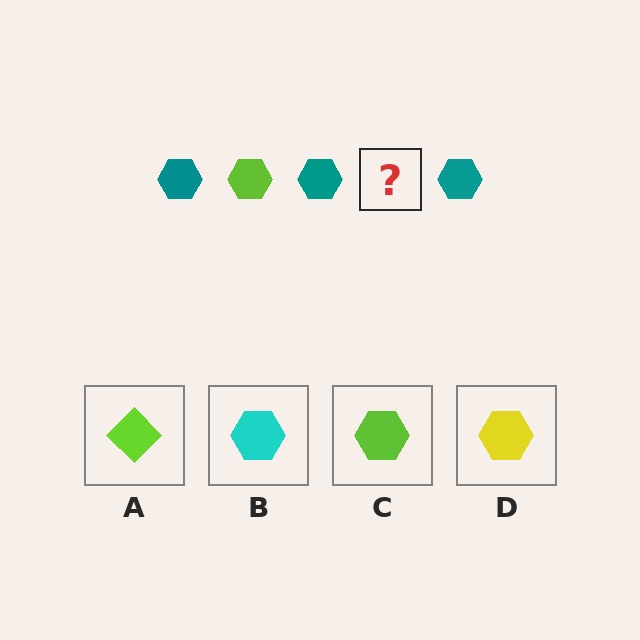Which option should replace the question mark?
Option C.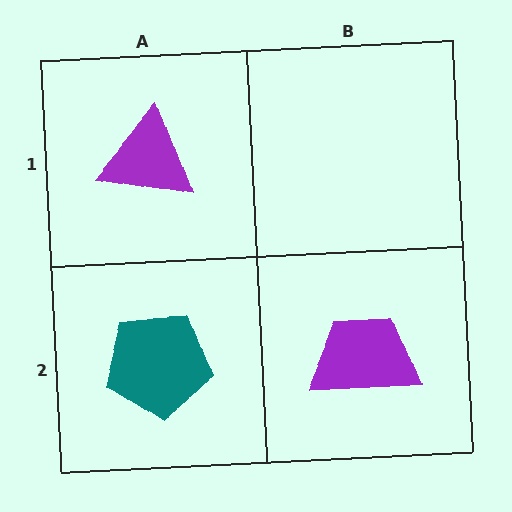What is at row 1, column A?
A purple triangle.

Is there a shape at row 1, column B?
No, that cell is empty.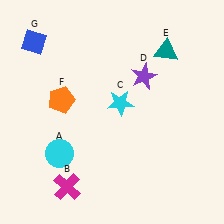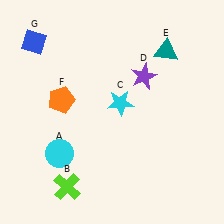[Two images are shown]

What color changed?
The cross (B) changed from magenta in Image 1 to lime in Image 2.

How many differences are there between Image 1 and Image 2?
There is 1 difference between the two images.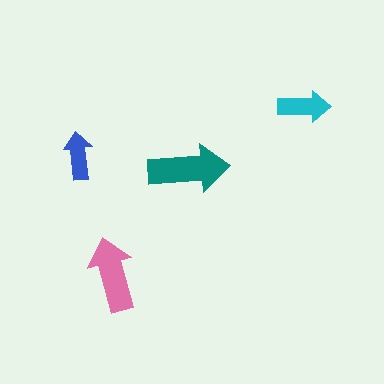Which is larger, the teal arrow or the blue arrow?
The teal one.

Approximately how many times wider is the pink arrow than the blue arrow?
About 1.5 times wider.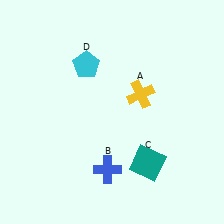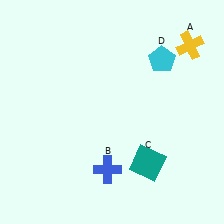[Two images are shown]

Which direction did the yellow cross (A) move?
The yellow cross (A) moved right.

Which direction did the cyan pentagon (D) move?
The cyan pentagon (D) moved right.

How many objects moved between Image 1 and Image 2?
2 objects moved between the two images.